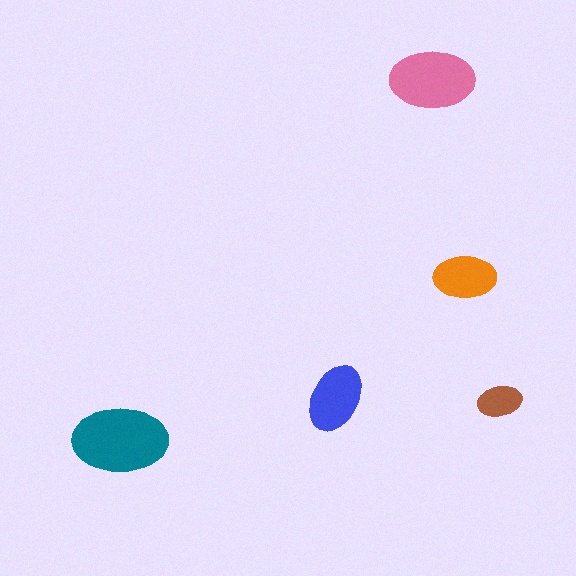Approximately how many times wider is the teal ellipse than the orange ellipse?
About 1.5 times wider.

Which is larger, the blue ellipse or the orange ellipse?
The blue one.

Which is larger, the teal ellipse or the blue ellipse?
The teal one.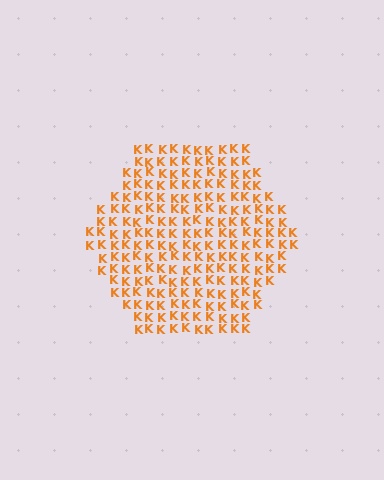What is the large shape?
The large shape is a hexagon.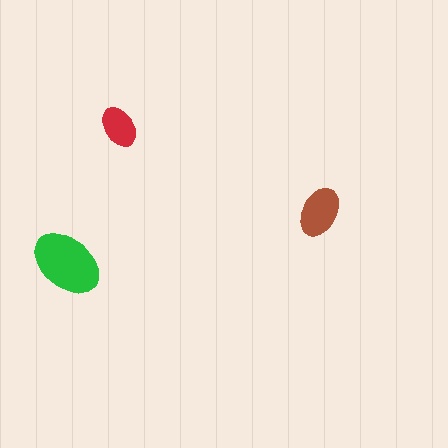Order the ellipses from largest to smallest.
the green one, the brown one, the red one.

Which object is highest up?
The red ellipse is topmost.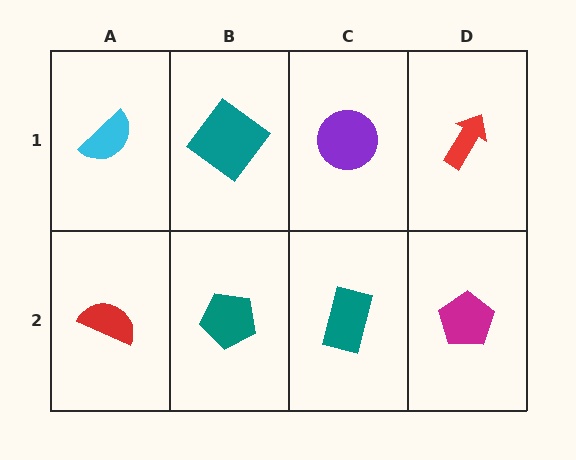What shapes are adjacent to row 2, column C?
A purple circle (row 1, column C), a teal pentagon (row 2, column B), a magenta pentagon (row 2, column D).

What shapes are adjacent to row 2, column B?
A teal diamond (row 1, column B), a red semicircle (row 2, column A), a teal rectangle (row 2, column C).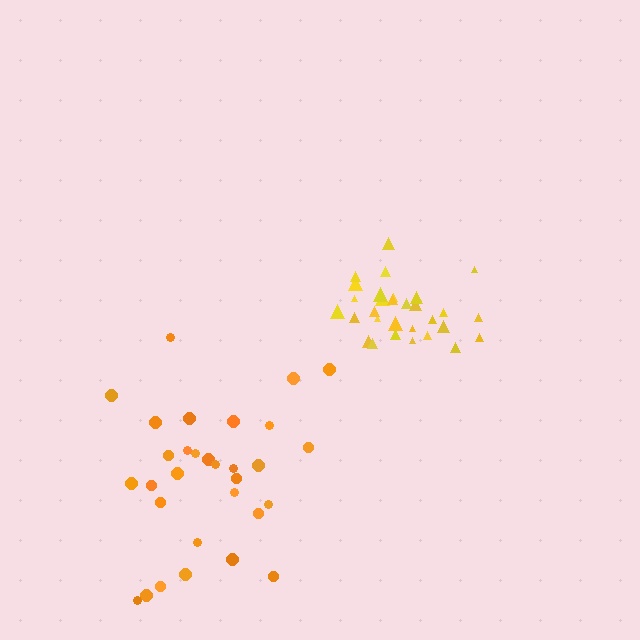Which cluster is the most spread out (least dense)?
Orange.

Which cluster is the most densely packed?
Yellow.